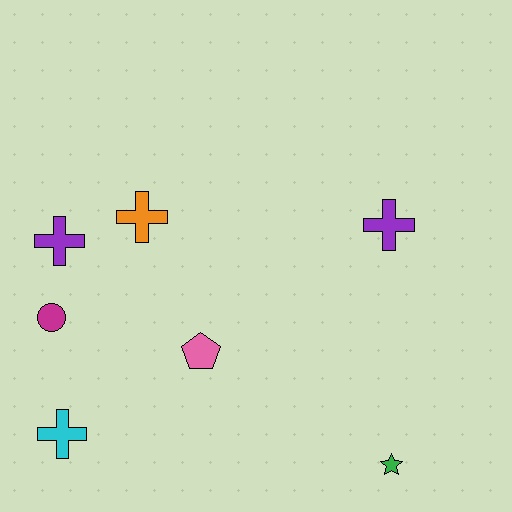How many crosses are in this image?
There are 4 crosses.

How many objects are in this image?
There are 7 objects.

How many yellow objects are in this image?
There are no yellow objects.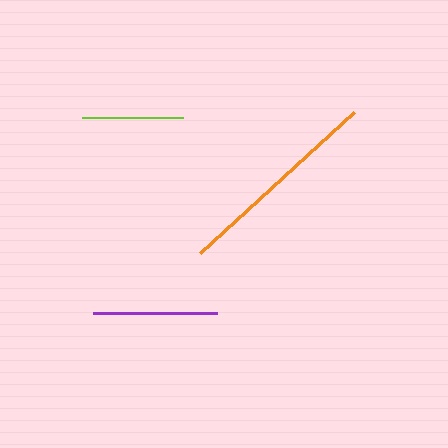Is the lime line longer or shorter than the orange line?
The orange line is longer than the lime line.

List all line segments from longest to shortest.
From longest to shortest: orange, purple, lime.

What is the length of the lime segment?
The lime segment is approximately 101 pixels long.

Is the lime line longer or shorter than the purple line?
The purple line is longer than the lime line.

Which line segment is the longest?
The orange line is the longest at approximately 209 pixels.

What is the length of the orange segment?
The orange segment is approximately 209 pixels long.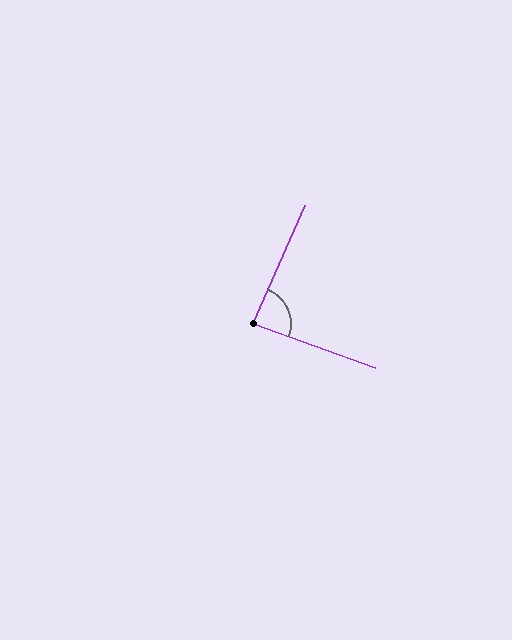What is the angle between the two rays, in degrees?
Approximately 86 degrees.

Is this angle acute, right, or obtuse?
It is approximately a right angle.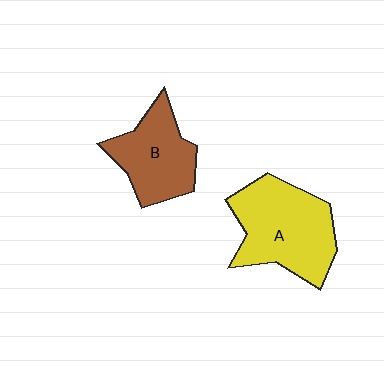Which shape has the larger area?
Shape A (yellow).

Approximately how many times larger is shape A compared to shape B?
Approximately 1.4 times.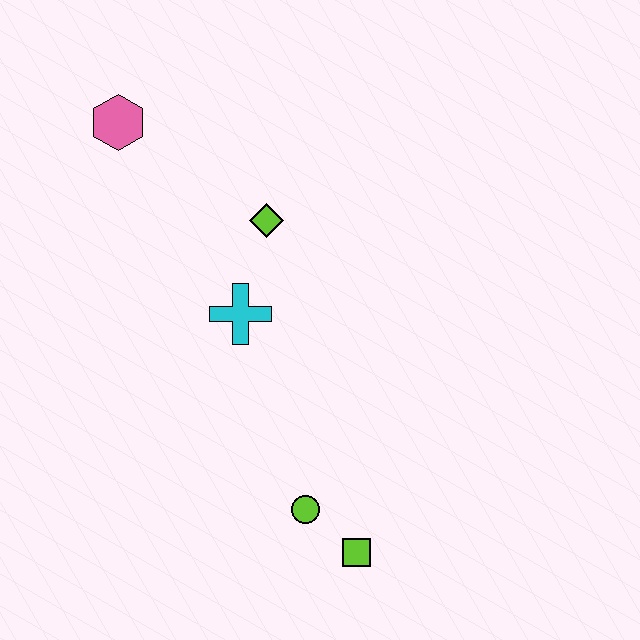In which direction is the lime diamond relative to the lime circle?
The lime diamond is above the lime circle.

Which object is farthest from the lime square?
The pink hexagon is farthest from the lime square.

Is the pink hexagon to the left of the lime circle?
Yes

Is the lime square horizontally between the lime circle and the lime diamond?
No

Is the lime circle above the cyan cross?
No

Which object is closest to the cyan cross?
The lime diamond is closest to the cyan cross.